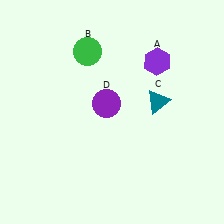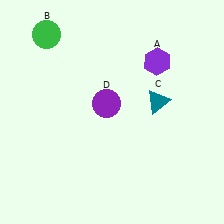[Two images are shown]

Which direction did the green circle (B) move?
The green circle (B) moved left.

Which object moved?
The green circle (B) moved left.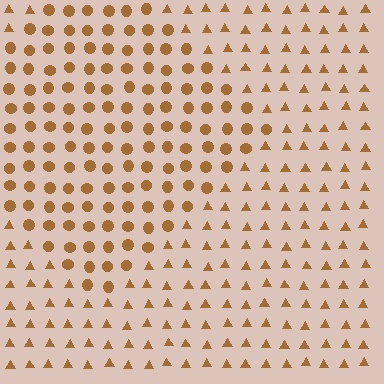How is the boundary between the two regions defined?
The boundary is defined by a change in element shape: circles inside vs. triangles outside. All elements share the same color and spacing.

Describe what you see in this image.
The image is filled with small brown elements arranged in a uniform grid. A diamond-shaped region contains circles, while the surrounding area contains triangles. The boundary is defined purely by the change in element shape.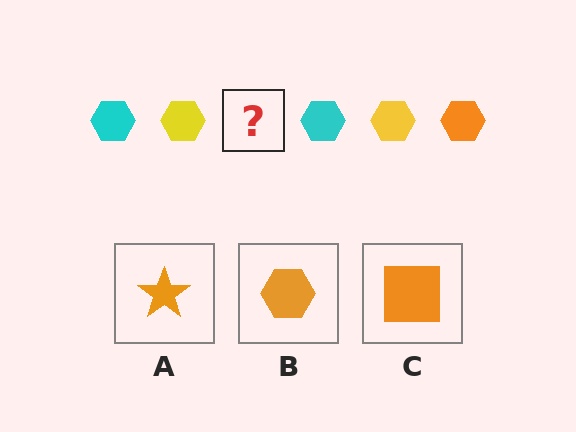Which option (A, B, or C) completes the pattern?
B.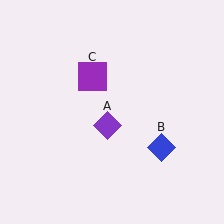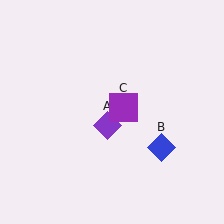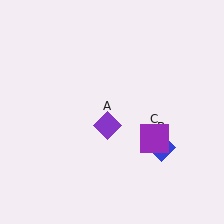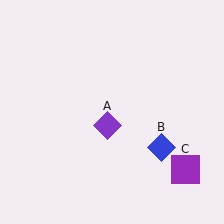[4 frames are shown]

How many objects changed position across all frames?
1 object changed position: purple square (object C).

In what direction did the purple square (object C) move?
The purple square (object C) moved down and to the right.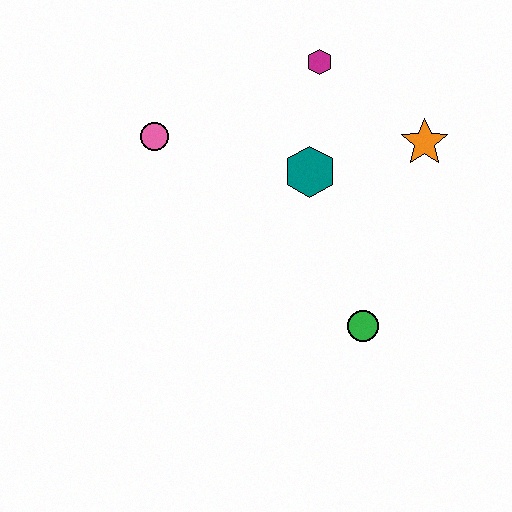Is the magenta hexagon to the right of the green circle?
No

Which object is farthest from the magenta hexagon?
The green circle is farthest from the magenta hexagon.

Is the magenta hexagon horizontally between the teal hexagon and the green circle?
Yes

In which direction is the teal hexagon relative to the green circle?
The teal hexagon is above the green circle.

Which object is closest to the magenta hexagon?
The teal hexagon is closest to the magenta hexagon.